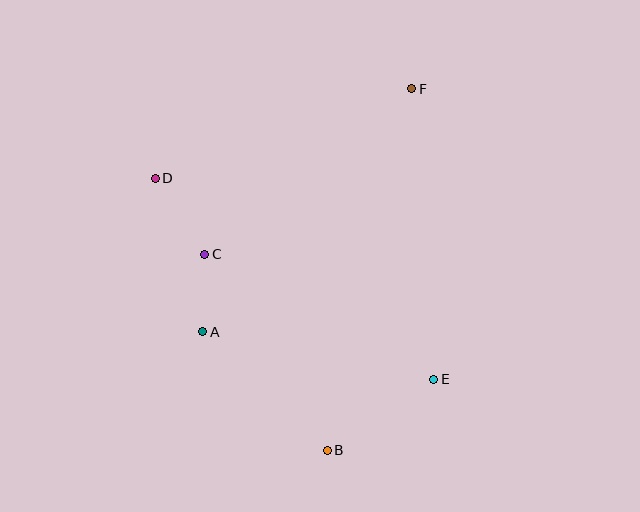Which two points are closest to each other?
Points A and C are closest to each other.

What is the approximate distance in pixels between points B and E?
The distance between B and E is approximately 128 pixels.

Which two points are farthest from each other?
Points B and F are farthest from each other.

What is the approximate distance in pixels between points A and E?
The distance between A and E is approximately 236 pixels.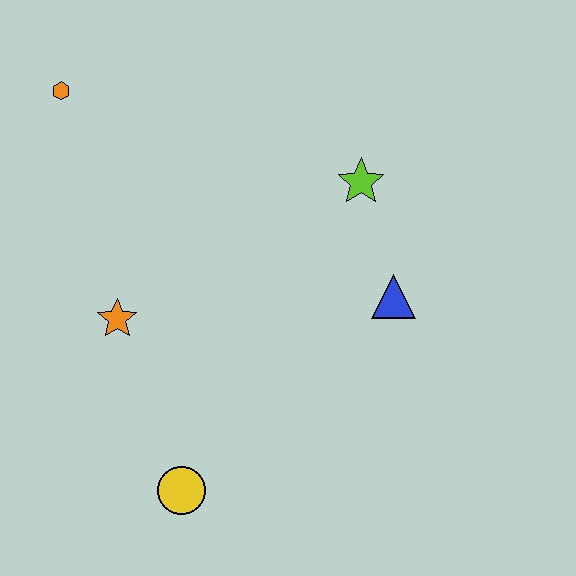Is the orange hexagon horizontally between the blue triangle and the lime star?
No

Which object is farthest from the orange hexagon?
The yellow circle is farthest from the orange hexagon.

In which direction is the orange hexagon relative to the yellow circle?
The orange hexagon is above the yellow circle.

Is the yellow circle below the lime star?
Yes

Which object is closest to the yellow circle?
The orange star is closest to the yellow circle.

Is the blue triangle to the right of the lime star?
Yes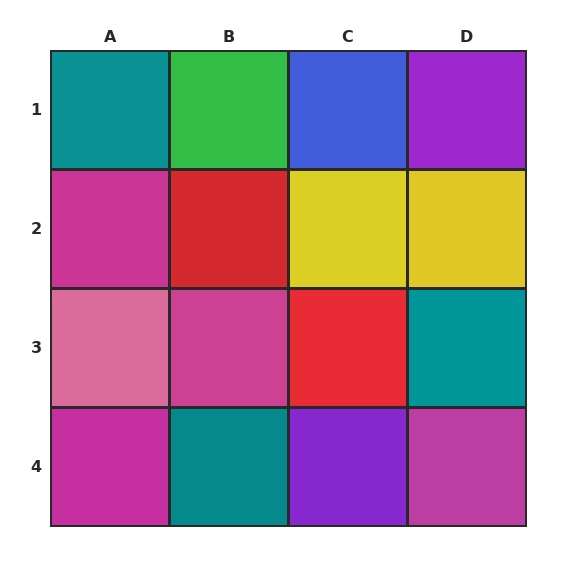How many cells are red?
2 cells are red.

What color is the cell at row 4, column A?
Magenta.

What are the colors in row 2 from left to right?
Magenta, red, yellow, yellow.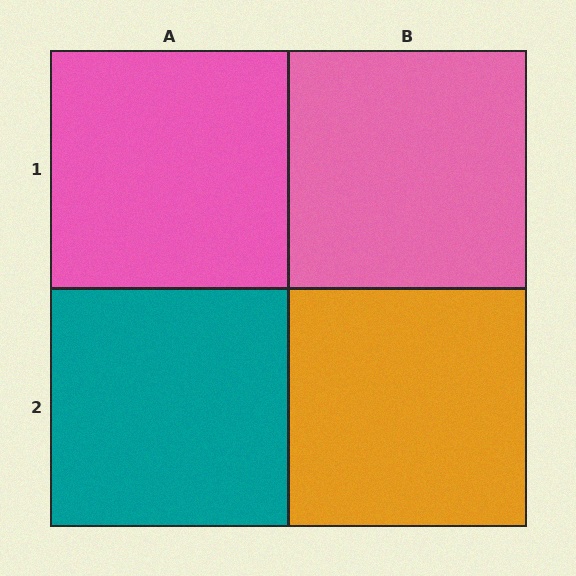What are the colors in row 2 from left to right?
Teal, orange.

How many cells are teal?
1 cell is teal.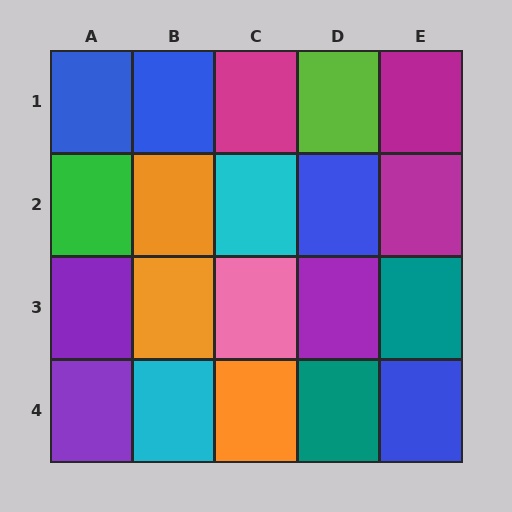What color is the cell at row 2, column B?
Orange.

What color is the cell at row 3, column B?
Orange.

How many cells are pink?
1 cell is pink.